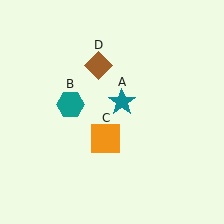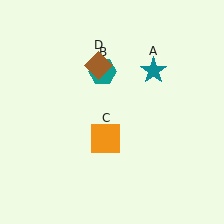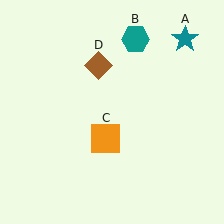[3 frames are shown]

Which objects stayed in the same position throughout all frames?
Orange square (object C) and brown diamond (object D) remained stationary.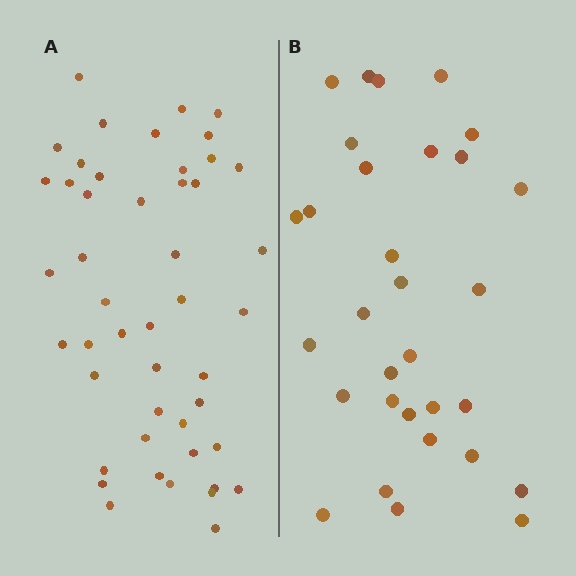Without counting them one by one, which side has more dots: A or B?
Region A (the left region) has more dots.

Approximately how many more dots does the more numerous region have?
Region A has approximately 15 more dots than region B.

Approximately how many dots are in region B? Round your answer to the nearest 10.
About 30 dots. (The exact count is 31, which rounds to 30.)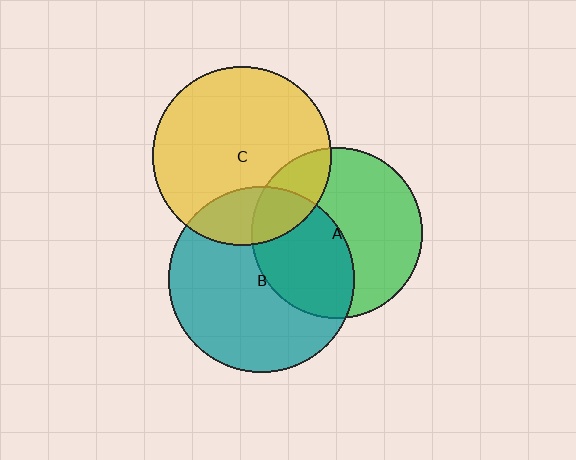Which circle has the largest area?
Circle B (teal).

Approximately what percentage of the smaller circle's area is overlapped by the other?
Approximately 45%.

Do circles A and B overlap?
Yes.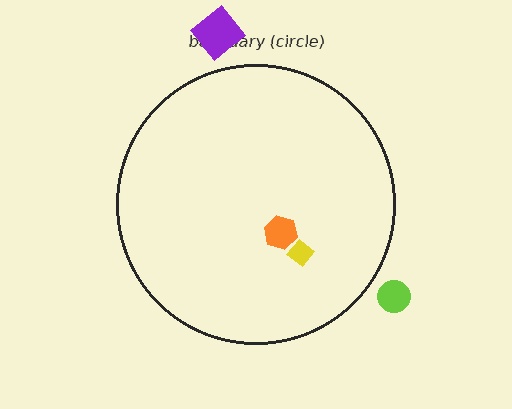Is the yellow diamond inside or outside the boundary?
Inside.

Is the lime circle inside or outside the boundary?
Outside.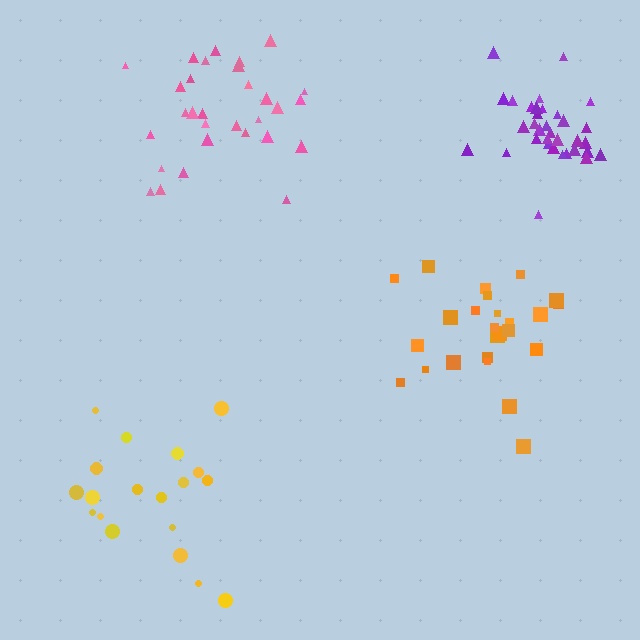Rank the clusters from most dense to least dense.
purple, pink, orange, yellow.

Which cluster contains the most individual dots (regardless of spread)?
Purple (34).